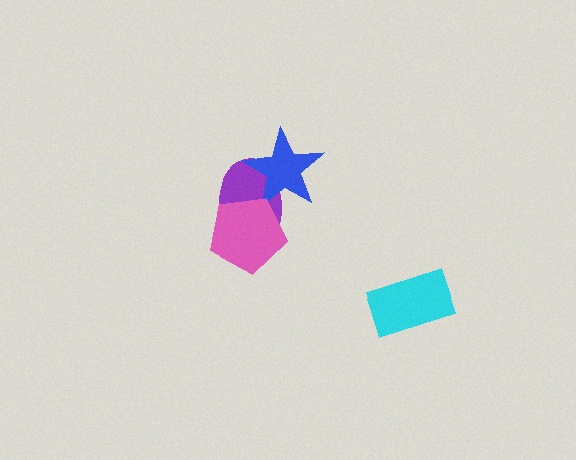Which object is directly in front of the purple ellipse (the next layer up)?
The blue star is directly in front of the purple ellipse.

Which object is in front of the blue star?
The pink pentagon is in front of the blue star.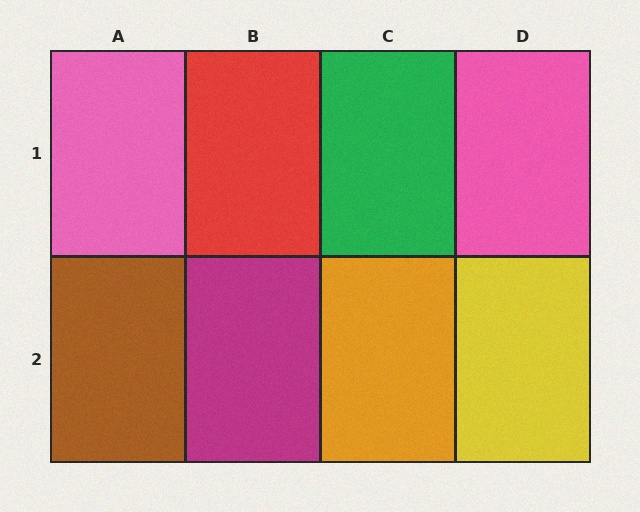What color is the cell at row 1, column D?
Pink.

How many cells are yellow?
1 cell is yellow.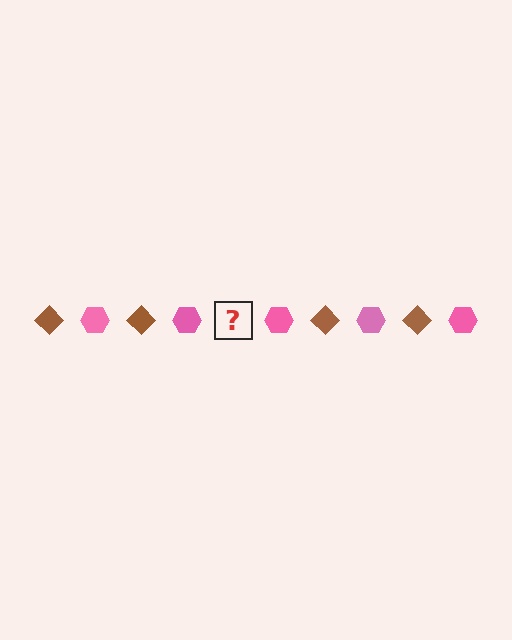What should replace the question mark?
The question mark should be replaced with a brown diamond.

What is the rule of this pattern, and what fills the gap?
The rule is that the pattern alternates between brown diamond and pink hexagon. The gap should be filled with a brown diamond.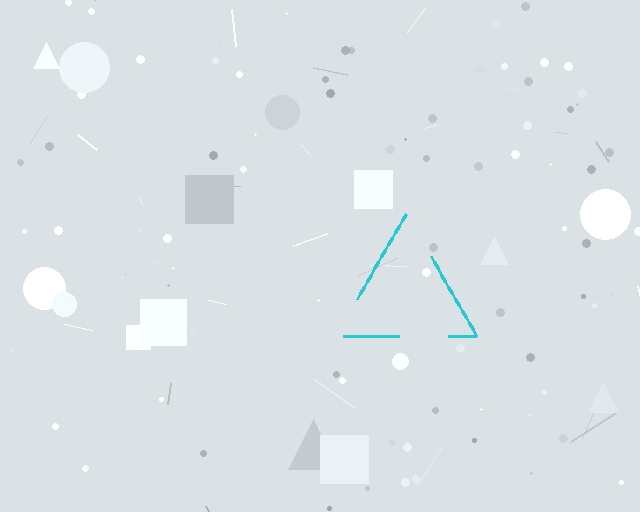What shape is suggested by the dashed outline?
The dashed outline suggests a triangle.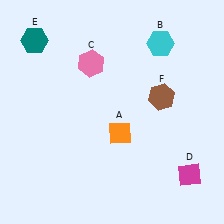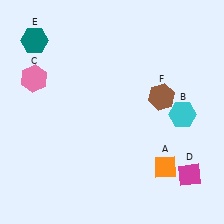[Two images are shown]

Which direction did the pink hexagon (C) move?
The pink hexagon (C) moved left.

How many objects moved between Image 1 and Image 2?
3 objects moved between the two images.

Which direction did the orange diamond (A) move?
The orange diamond (A) moved right.